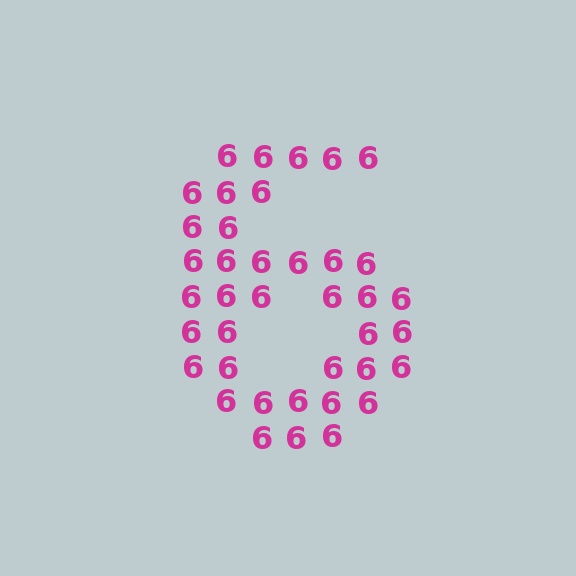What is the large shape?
The large shape is the digit 6.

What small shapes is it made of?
It is made of small digit 6's.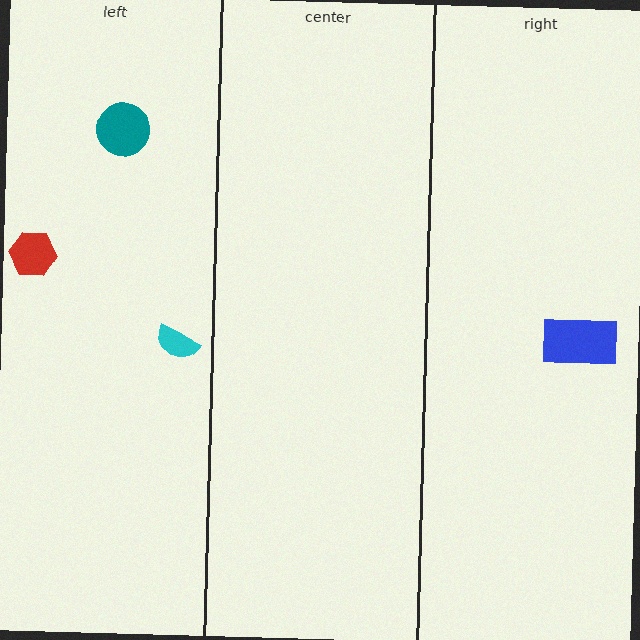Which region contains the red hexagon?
The left region.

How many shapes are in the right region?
1.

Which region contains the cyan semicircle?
The left region.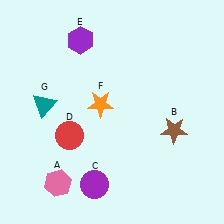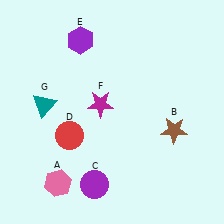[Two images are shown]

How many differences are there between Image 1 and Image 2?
There is 1 difference between the two images.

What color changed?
The star (F) changed from orange in Image 1 to magenta in Image 2.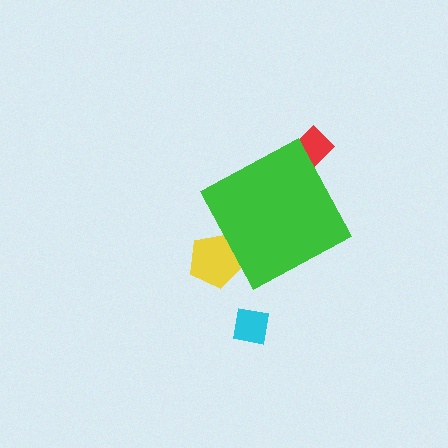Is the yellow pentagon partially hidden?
Yes, the yellow pentagon is partially hidden behind the green diamond.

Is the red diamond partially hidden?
Yes, the red diamond is partially hidden behind the green diamond.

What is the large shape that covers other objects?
A green diamond.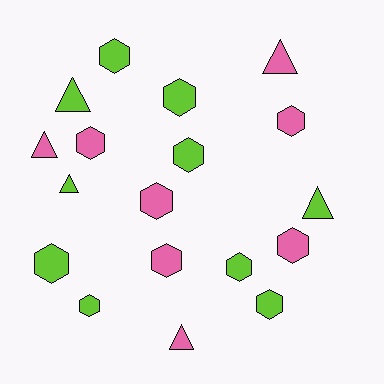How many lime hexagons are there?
There are 7 lime hexagons.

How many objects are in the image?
There are 18 objects.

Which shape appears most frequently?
Hexagon, with 12 objects.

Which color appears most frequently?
Lime, with 10 objects.